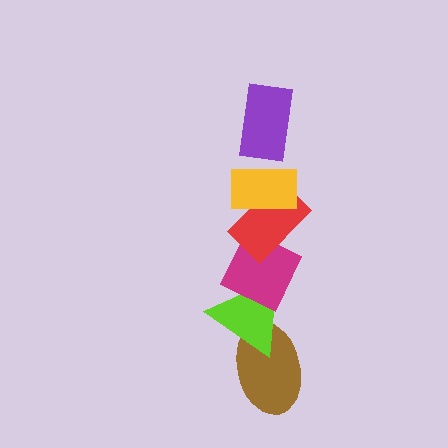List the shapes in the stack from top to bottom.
From top to bottom: the purple rectangle, the yellow rectangle, the red rectangle, the magenta diamond, the lime triangle, the brown ellipse.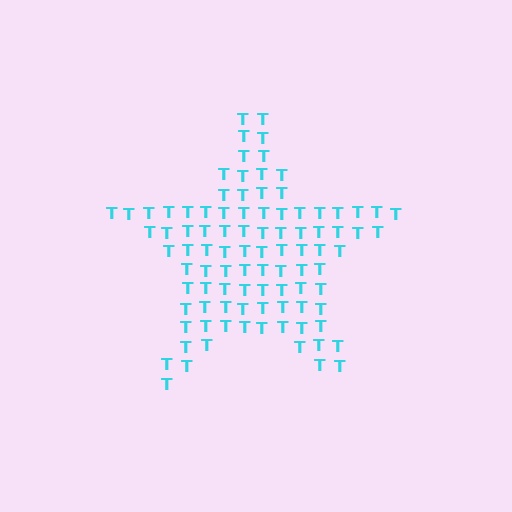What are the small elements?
The small elements are letter T's.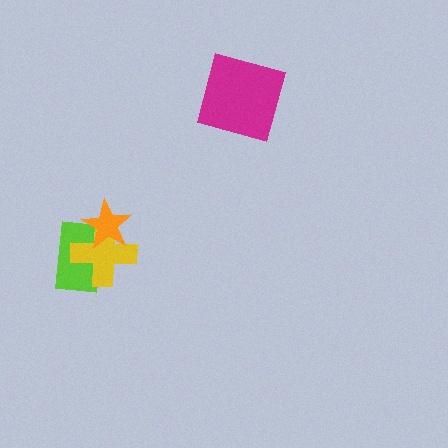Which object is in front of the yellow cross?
The orange star is in front of the yellow cross.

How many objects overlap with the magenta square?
0 objects overlap with the magenta square.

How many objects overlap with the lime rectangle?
2 objects overlap with the lime rectangle.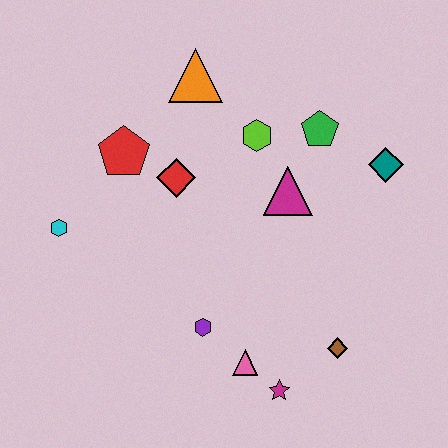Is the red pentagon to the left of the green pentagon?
Yes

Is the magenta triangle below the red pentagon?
Yes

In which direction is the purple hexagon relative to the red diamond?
The purple hexagon is below the red diamond.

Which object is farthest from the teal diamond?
The cyan hexagon is farthest from the teal diamond.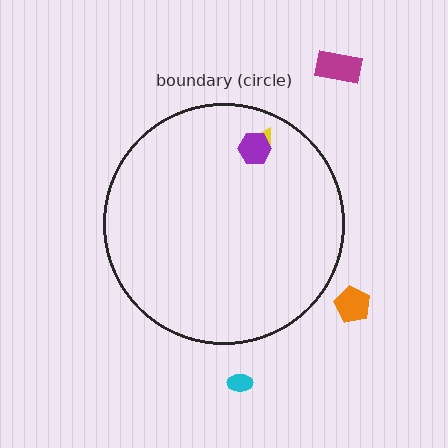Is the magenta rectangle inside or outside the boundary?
Outside.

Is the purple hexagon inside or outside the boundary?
Inside.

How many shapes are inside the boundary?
2 inside, 3 outside.